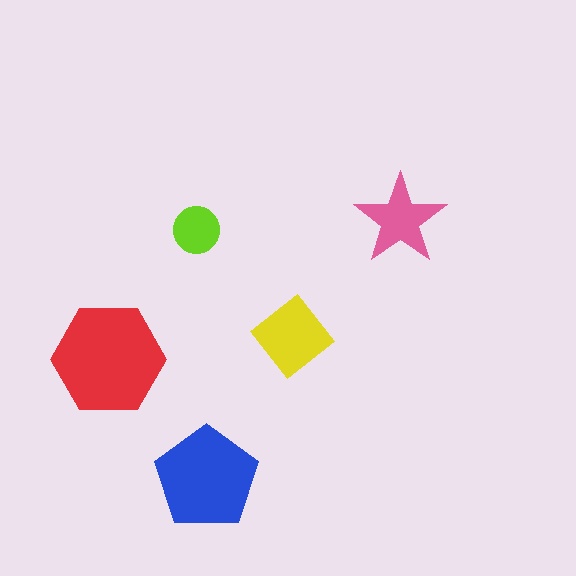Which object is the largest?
The red hexagon.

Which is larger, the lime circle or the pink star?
The pink star.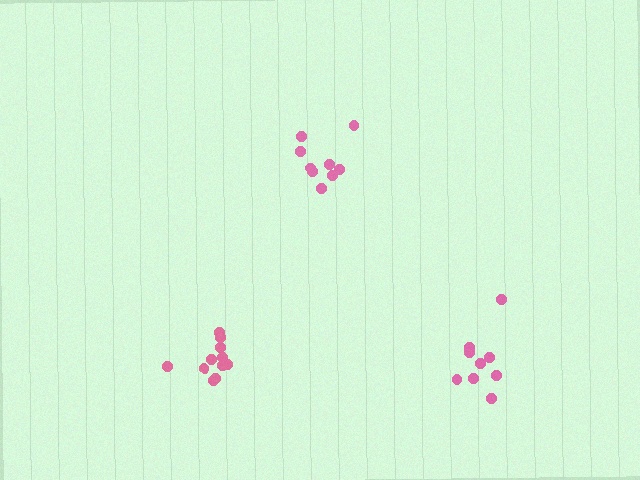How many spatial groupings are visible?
There are 3 spatial groupings.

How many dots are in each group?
Group 1: 9 dots, Group 2: 11 dots, Group 3: 9 dots (29 total).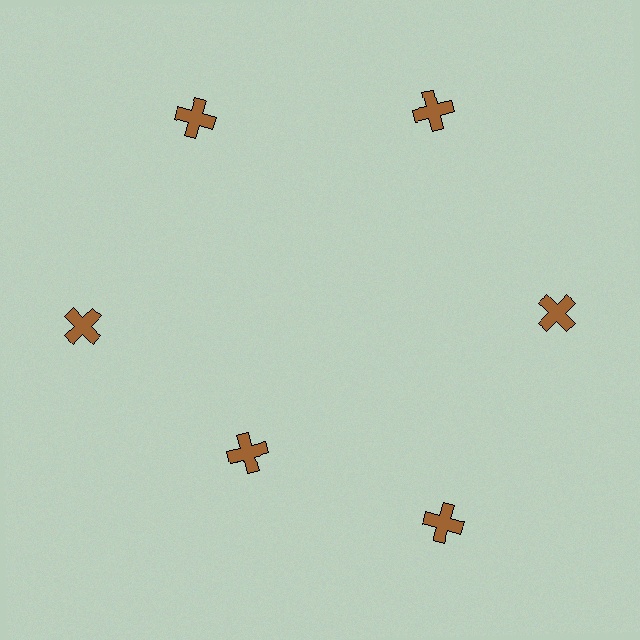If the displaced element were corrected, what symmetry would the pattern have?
It would have 6-fold rotational symmetry — the pattern would map onto itself every 60 degrees.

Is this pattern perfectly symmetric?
No. The 6 brown crosses are arranged in a ring, but one element near the 7 o'clock position is pulled inward toward the center, breaking the 6-fold rotational symmetry.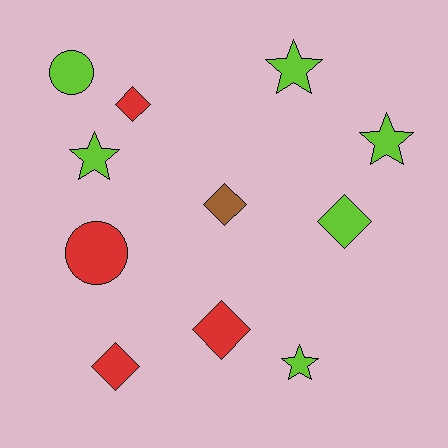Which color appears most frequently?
Lime, with 6 objects.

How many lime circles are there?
There is 1 lime circle.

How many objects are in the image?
There are 11 objects.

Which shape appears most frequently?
Diamond, with 5 objects.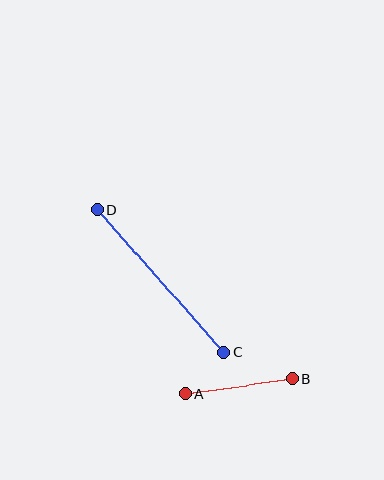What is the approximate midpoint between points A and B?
The midpoint is at approximately (239, 387) pixels.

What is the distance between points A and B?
The distance is approximately 108 pixels.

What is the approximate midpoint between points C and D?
The midpoint is at approximately (160, 281) pixels.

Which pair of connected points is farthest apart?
Points C and D are farthest apart.